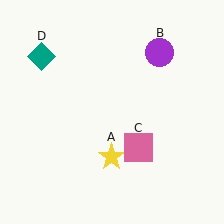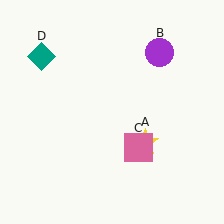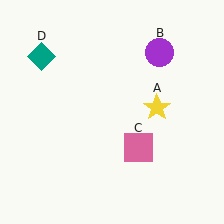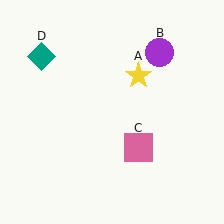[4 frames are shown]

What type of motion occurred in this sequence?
The yellow star (object A) rotated counterclockwise around the center of the scene.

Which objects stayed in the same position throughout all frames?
Purple circle (object B) and pink square (object C) and teal diamond (object D) remained stationary.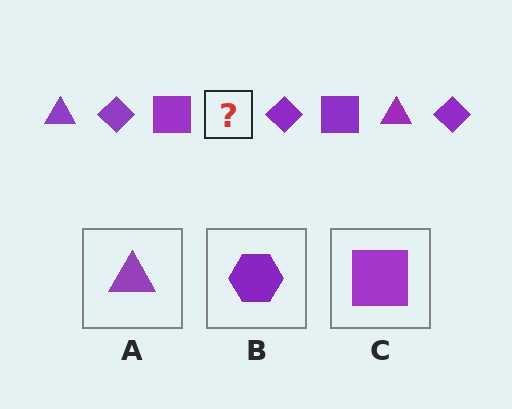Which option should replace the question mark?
Option A.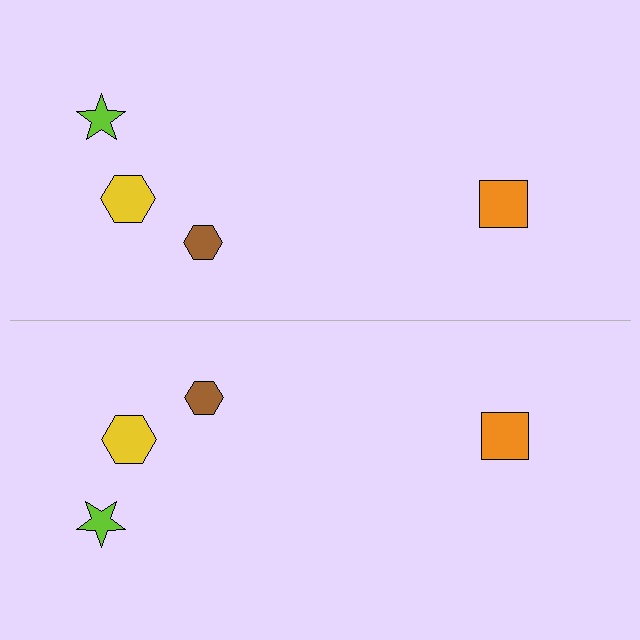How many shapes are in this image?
There are 8 shapes in this image.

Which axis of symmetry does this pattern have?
The pattern has a horizontal axis of symmetry running through the center of the image.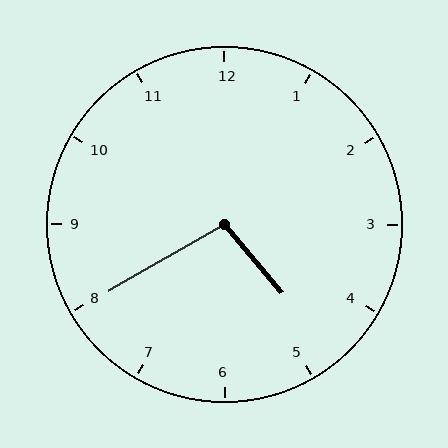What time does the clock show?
4:40.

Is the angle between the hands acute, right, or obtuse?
It is obtuse.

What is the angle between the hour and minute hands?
Approximately 100 degrees.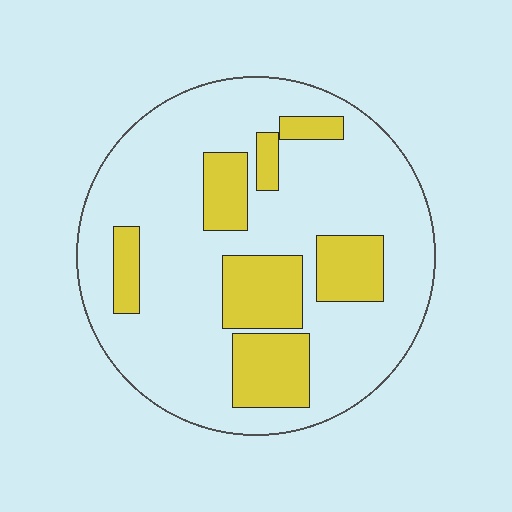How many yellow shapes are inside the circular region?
7.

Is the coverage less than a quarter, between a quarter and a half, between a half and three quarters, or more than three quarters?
Less than a quarter.